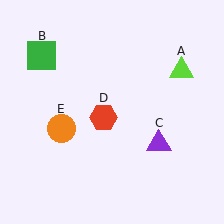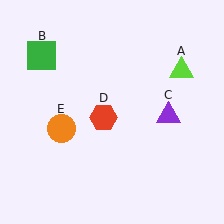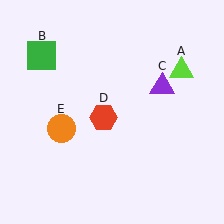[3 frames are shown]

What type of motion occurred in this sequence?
The purple triangle (object C) rotated counterclockwise around the center of the scene.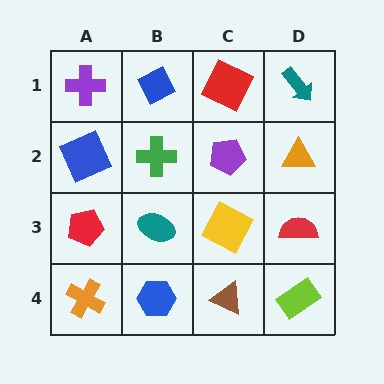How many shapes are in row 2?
4 shapes.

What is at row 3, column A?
A red pentagon.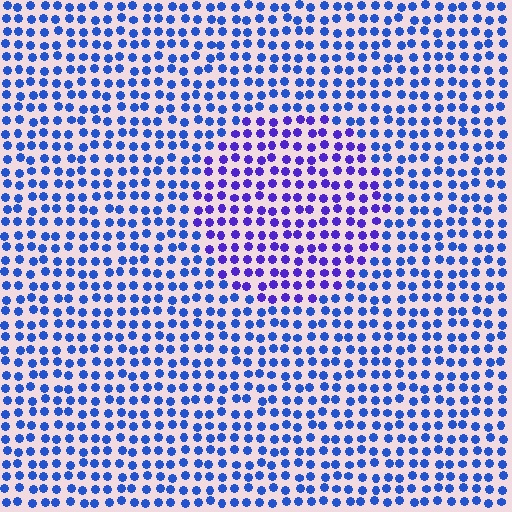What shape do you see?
I see a circle.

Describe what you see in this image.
The image is filled with small blue elements in a uniform arrangement. A circle-shaped region is visible where the elements are tinted to a slightly different hue, forming a subtle color boundary.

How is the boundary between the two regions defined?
The boundary is defined purely by a slight shift in hue (about 32 degrees). Spacing, size, and orientation are identical on both sides.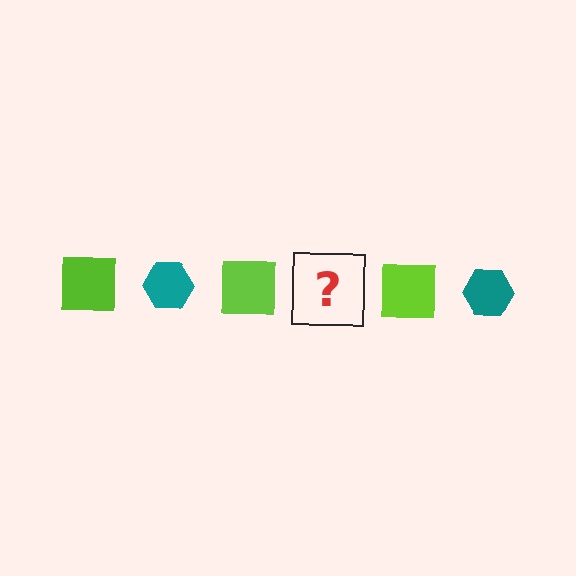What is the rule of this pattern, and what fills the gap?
The rule is that the pattern alternates between lime square and teal hexagon. The gap should be filled with a teal hexagon.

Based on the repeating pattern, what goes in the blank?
The blank should be a teal hexagon.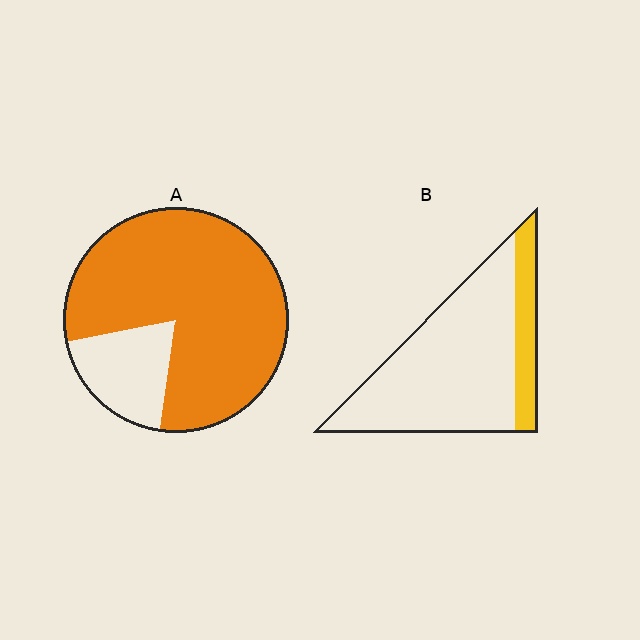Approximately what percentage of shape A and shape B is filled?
A is approximately 80% and B is approximately 20%.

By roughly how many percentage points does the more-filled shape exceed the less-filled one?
By roughly 60 percentage points (A over B).